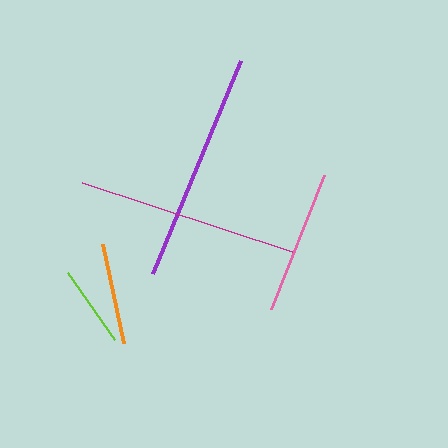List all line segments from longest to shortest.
From longest to shortest: purple, magenta, pink, orange, lime.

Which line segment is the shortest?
The lime line is the shortest at approximately 82 pixels.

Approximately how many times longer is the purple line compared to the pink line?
The purple line is approximately 1.6 times the length of the pink line.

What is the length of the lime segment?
The lime segment is approximately 82 pixels long.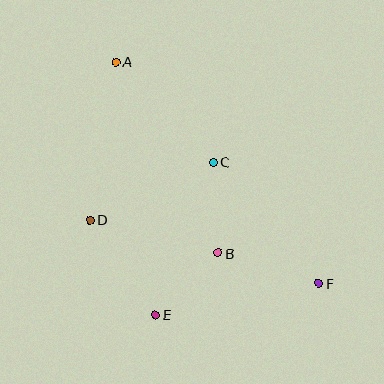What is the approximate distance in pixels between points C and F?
The distance between C and F is approximately 161 pixels.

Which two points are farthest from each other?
Points A and F are farthest from each other.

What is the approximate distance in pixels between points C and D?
The distance between C and D is approximately 136 pixels.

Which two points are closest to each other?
Points B and E are closest to each other.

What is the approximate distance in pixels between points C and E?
The distance between C and E is approximately 163 pixels.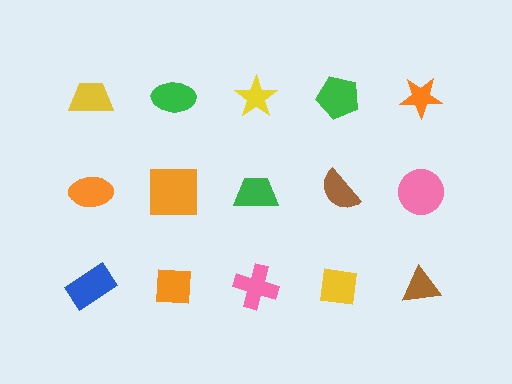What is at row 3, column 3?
A pink cross.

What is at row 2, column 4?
A brown semicircle.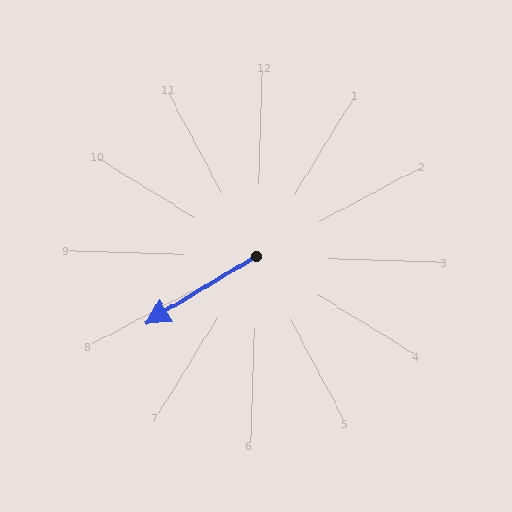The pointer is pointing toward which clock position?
Roughly 8 o'clock.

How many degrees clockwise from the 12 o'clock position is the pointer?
Approximately 237 degrees.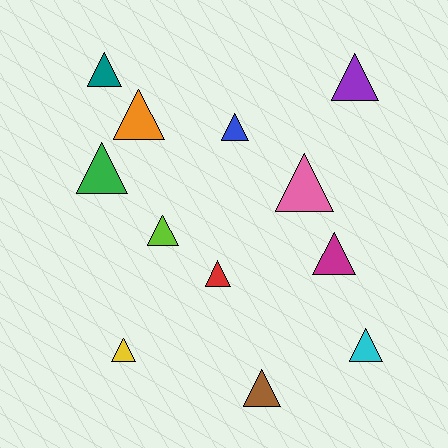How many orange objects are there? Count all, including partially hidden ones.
There is 1 orange object.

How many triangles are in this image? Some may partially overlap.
There are 12 triangles.